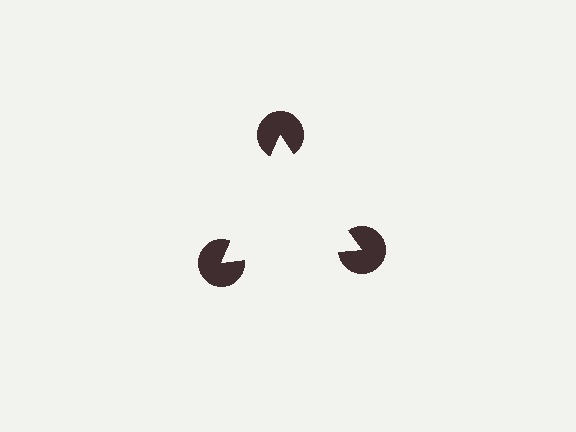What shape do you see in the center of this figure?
An illusory triangle — its edges are inferred from the aligned wedge cuts in the pac-man discs, not physically drawn.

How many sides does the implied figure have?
3 sides.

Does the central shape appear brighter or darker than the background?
It typically appears slightly brighter than the background, even though no actual brightness change is drawn.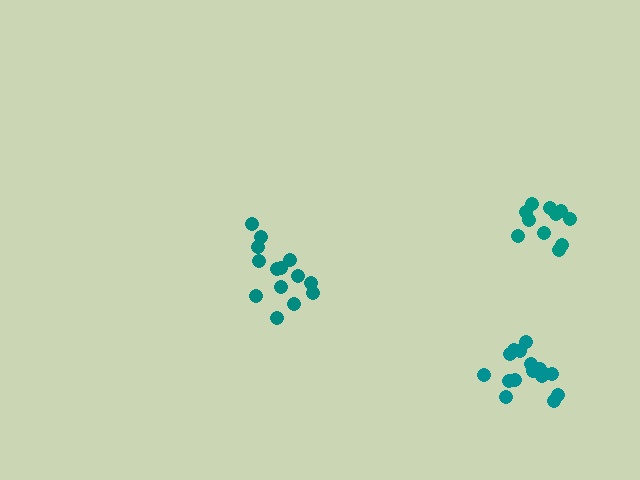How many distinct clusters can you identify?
There are 3 distinct clusters.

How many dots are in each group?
Group 1: 11 dots, Group 2: 14 dots, Group 3: 16 dots (41 total).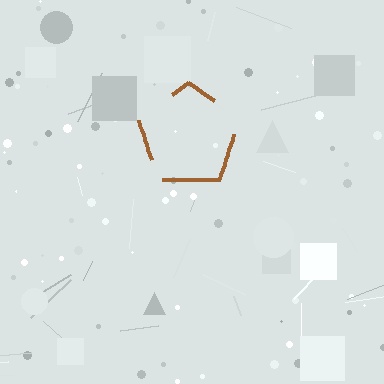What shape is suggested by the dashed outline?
The dashed outline suggests a pentagon.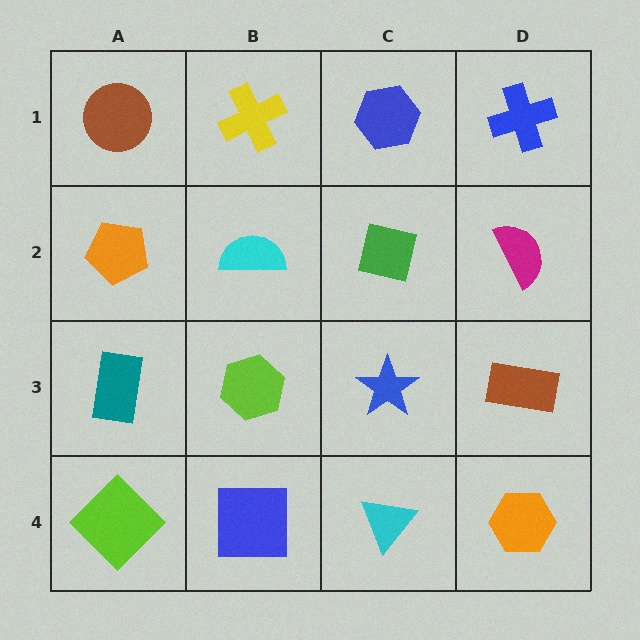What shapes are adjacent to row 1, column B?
A cyan semicircle (row 2, column B), a brown circle (row 1, column A), a blue hexagon (row 1, column C).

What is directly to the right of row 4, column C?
An orange hexagon.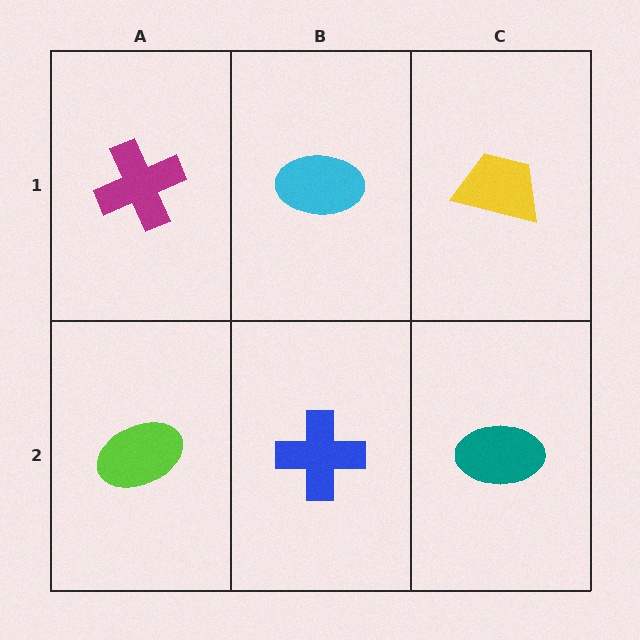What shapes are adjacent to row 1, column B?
A blue cross (row 2, column B), a magenta cross (row 1, column A), a yellow trapezoid (row 1, column C).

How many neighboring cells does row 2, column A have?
2.